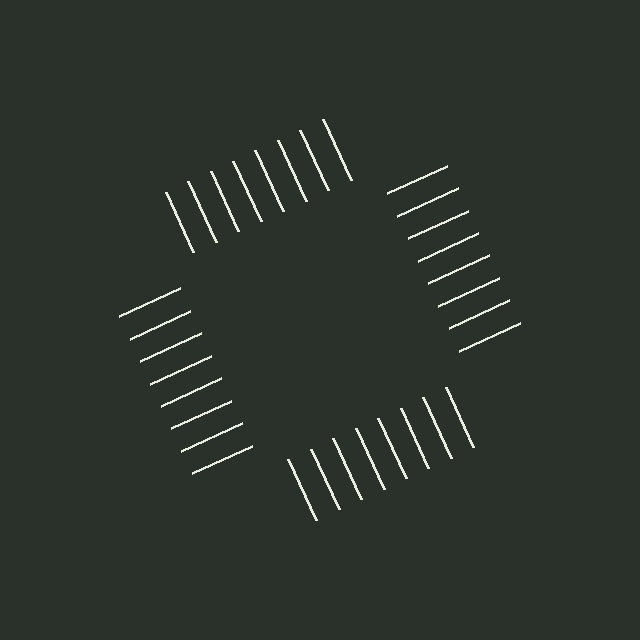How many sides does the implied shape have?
4 sides — the line-ends trace a square.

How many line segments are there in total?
32 — 8 along each of the 4 edges.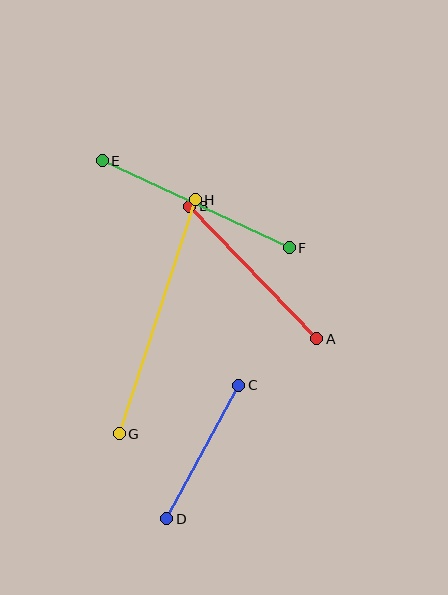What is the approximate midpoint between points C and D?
The midpoint is at approximately (203, 452) pixels.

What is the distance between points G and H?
The distance is approximately 246 pixels.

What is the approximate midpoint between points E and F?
The midpoint is at approximately (196, 204) pixels.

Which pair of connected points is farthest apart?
Points G and H are farthest apart.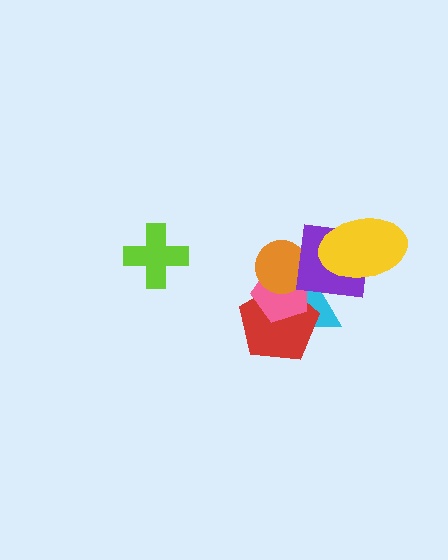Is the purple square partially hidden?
Yes, it is partially covered by another shape.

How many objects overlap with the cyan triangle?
4 objects overlap with the cyan triangle.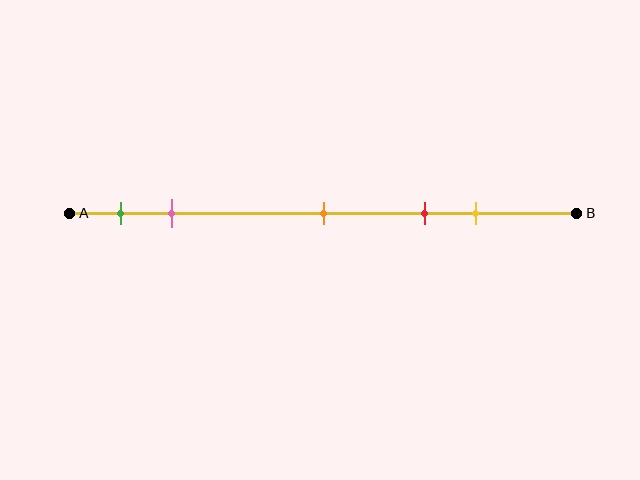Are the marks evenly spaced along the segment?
No, the marks are not evenly spaced.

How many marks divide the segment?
There are 5 marks dividing the segment.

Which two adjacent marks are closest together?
The green and pink marks are the closest adjacent pair.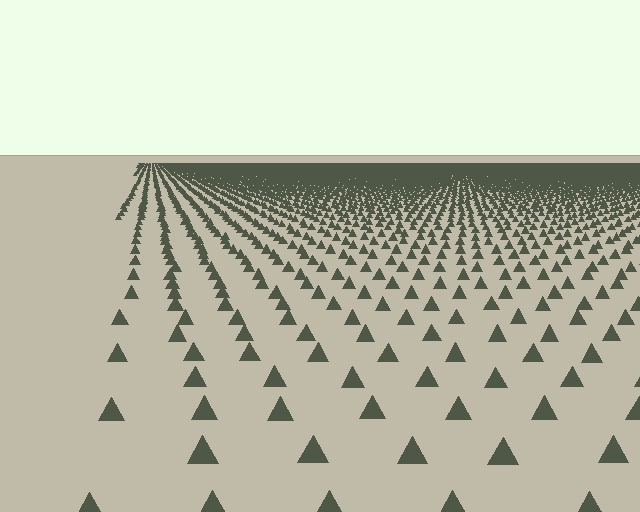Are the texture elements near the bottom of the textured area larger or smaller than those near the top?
Larger. Near the bottom, elements are closer to the viewer and appear at a bigger on-screen size.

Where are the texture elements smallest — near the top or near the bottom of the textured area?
Near the top.